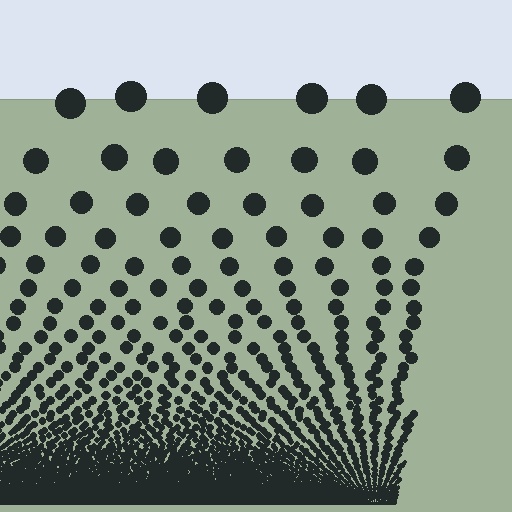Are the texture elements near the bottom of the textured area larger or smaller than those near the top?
Smaller. The gradient is inverted — elements near the bottom are smaller and denser.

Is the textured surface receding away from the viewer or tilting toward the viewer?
The surface appears to tilt toward the viewer. Texture elements get larger and sparser toward the top.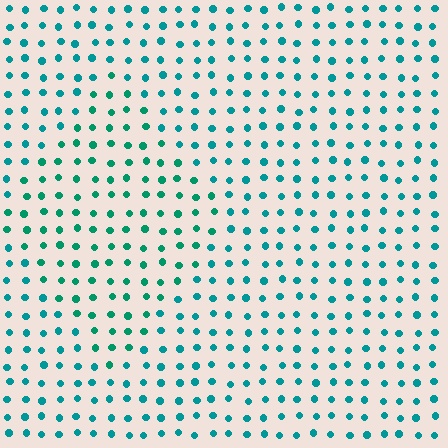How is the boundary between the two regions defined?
The boundary is defined purely by a slight shift in hue (about 19 degrees). Spacing, size, and orientation are identical on both sides.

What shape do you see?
I see a diamond.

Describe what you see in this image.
The image is filled with small teal elements in a uniform arrangement. A diamond-shaped region is visible where the elements are tinted to a slightly different hue, forming a subtle color boundary.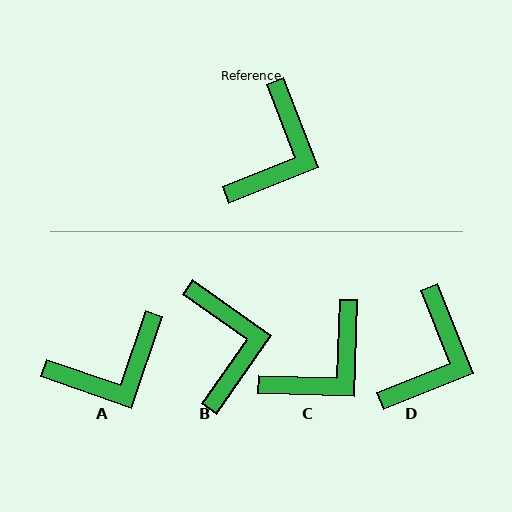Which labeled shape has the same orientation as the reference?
D.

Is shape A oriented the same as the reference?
No, it is off by about 41 degrees.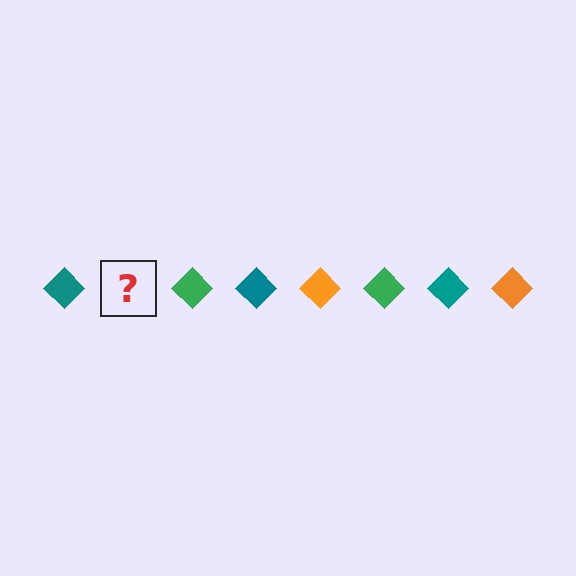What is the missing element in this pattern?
The missing element is an orange diamond.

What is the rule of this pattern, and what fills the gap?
The rule is that the pattern cycles through teal, orange, green diamonds. The gap should be filled with an orange diamond.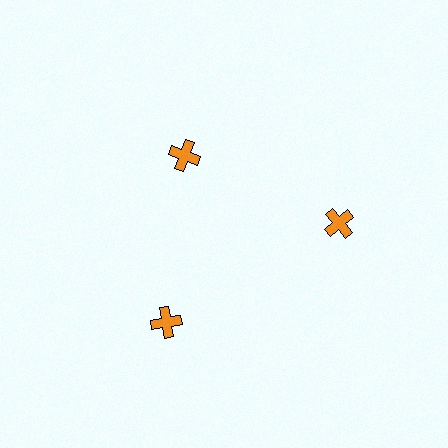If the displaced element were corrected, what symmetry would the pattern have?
It would have 3-fold rotational symmetry — the pattern would map onto itself every 120 degrees.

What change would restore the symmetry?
The symmetry would be restored by moving it outward, back onto the ring so that all 3 crosses sit at equal angles and equal distance from the center.